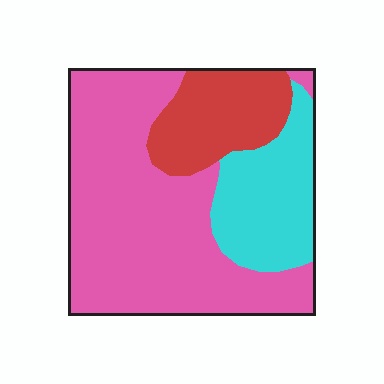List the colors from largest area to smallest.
From largest to smallest: pink, cyan, red.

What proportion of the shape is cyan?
Cyan covers about 20% of the shape.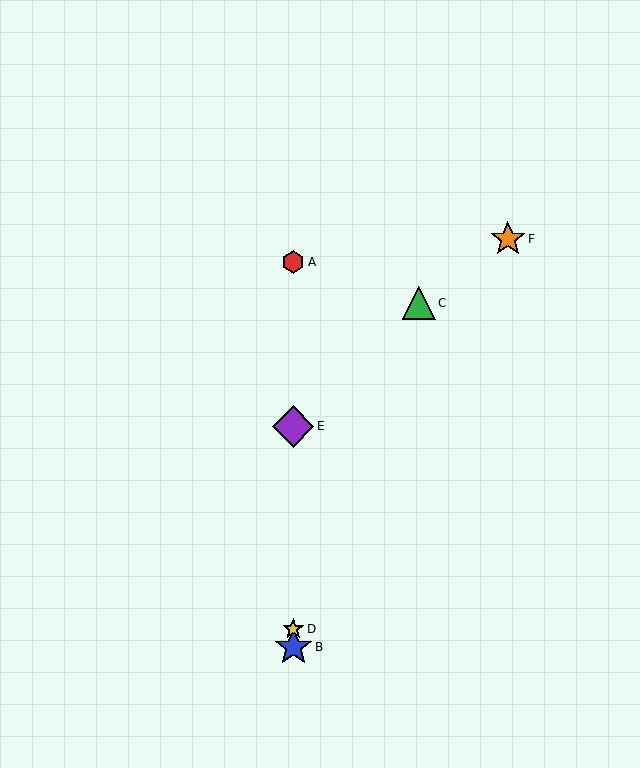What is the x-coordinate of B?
Object B is at x≈293.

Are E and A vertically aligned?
Yes, both are at x≈293.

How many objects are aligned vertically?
4 objects (A, B, D, E) are aligned vertically.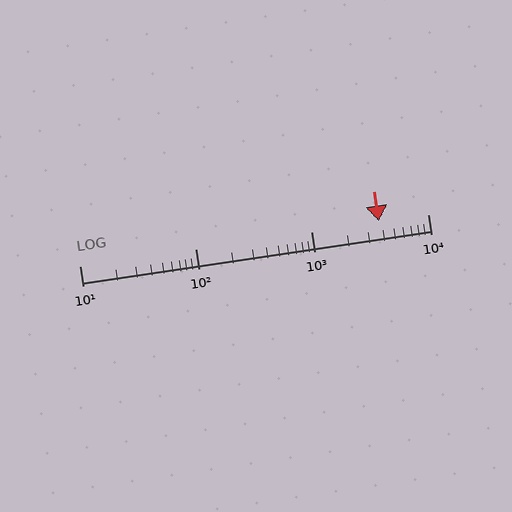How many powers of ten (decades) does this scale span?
The scale spans 3 decades, from 10 to 10000.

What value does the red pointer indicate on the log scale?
The pointer indicates approximately 3800.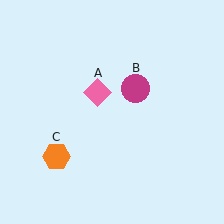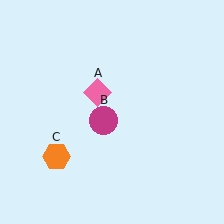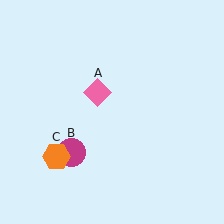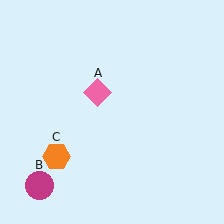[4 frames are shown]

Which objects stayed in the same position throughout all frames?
Pink diamond (object A) and orange hexagon (object C) remained stationary.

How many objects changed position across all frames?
1 object changed position: magenta circle (object B).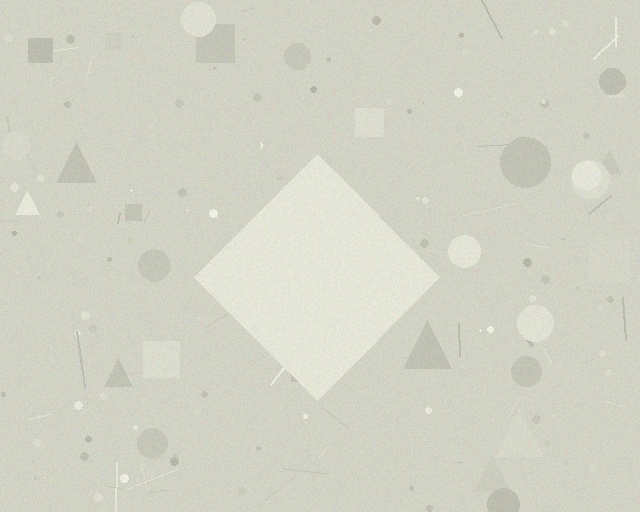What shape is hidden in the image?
A diamond is hidden in the image.